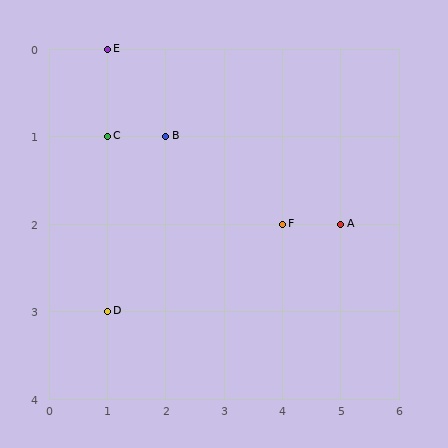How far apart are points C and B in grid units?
Points C and B are 1 column apart.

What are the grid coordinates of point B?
Point B is at grid coordinates (2, 1).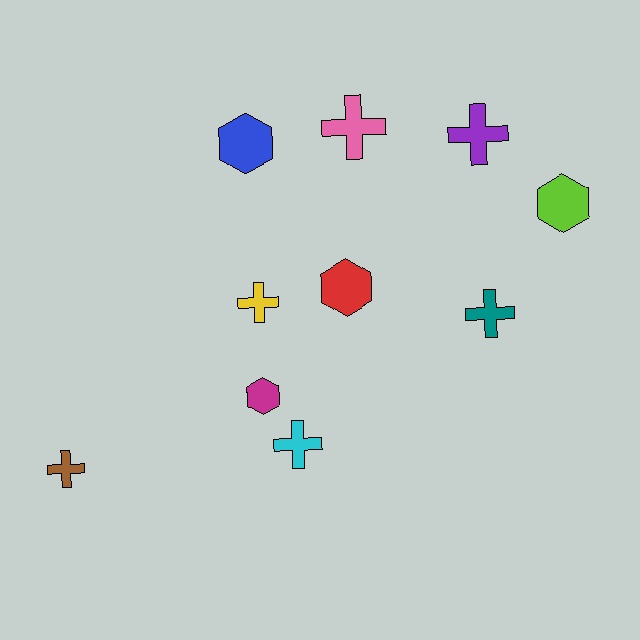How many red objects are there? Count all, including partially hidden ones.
There is 1 red object.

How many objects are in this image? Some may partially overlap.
There are 10 objects.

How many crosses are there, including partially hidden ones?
There are 6 crosses.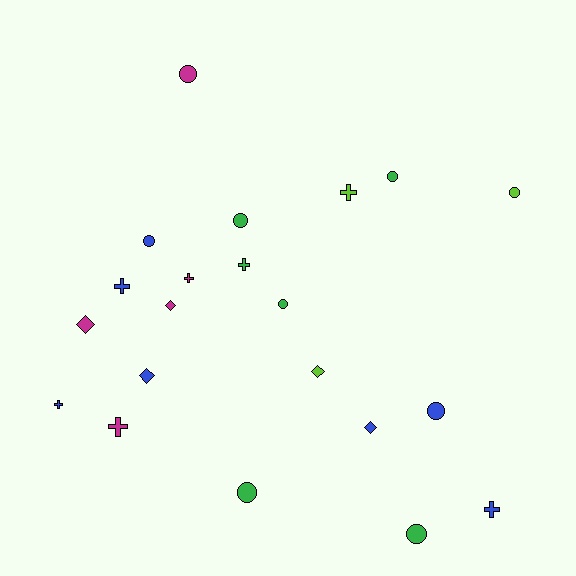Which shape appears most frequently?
Circle, with 9 objects.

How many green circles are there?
There are 5 green circles.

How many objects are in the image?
There are 21 objects.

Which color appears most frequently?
Blue, with 7 objects.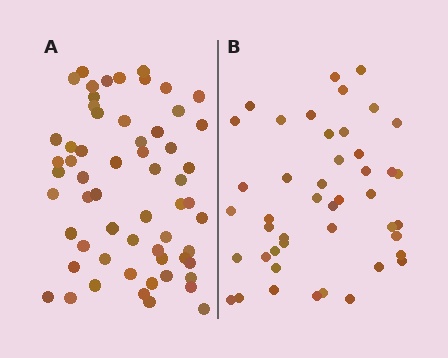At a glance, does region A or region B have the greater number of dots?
Region A (the left region) has more dots.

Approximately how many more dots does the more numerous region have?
Region A has approximately 15 more dots than region B.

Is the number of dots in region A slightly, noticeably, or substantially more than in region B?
Region A has noticeably more, but not dramatically so. The ratio is roughly 1.3 to 1.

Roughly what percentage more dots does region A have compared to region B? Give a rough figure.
About 35% more.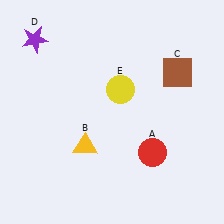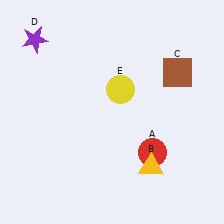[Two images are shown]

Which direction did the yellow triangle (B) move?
The yellow triangle (B) moved right.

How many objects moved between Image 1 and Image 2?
1 object moved between the two images.